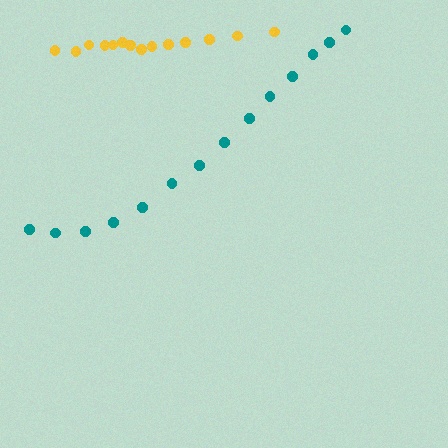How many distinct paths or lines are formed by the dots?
There are 2 distinct paths.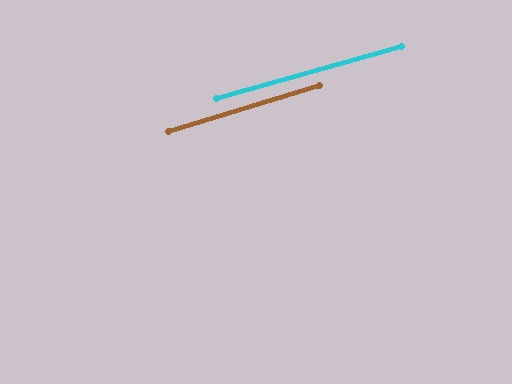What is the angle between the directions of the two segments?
Approximately 2 degrees.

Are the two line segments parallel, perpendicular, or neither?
Parallel — their directions differ by only 1.6°.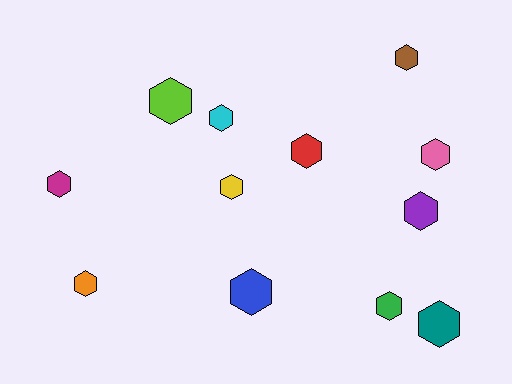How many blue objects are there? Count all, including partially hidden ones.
There is 1 blue object.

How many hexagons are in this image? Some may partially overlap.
There are 12 hexagons.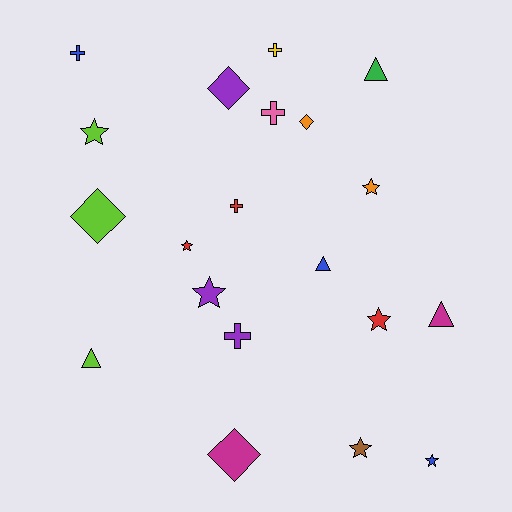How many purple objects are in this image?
There are 3 purple objects.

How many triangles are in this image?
There are 4 triangles.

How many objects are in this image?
There are 20 objects.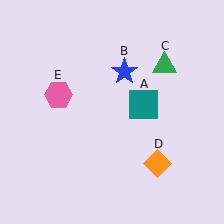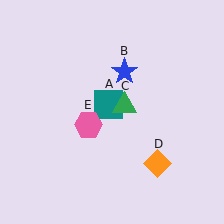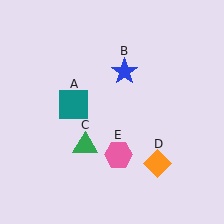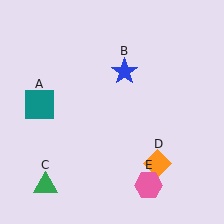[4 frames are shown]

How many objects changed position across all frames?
3 objects changed position: teal square (object A), green triangle (object C), pink hexagon (object E).